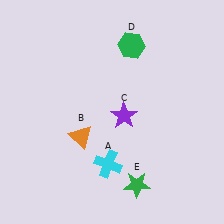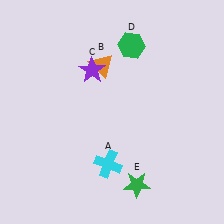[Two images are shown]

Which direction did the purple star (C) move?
The purple star (C) moved up.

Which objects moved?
The objects that moved are: the orange triangle (B), the purple star (C).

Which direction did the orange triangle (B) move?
The orange triangle (B) moved up.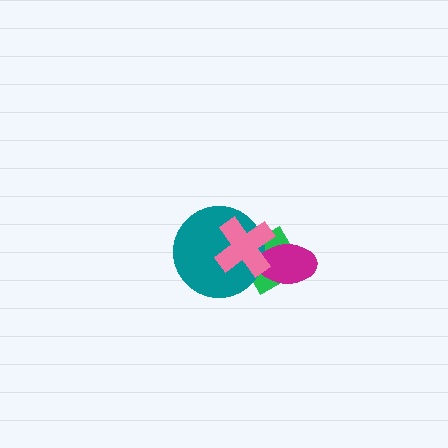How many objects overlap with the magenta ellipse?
2 objects overlap with the magenta ellipse.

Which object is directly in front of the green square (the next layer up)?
The teal circle is directly in front of the green square.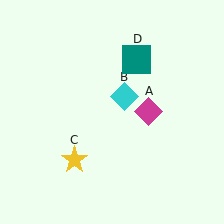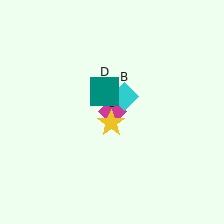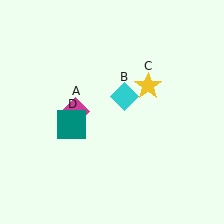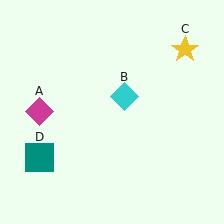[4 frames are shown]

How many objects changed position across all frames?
3 objects changed position: magenta diamond (object A), yellow star (object C), teal square (object D).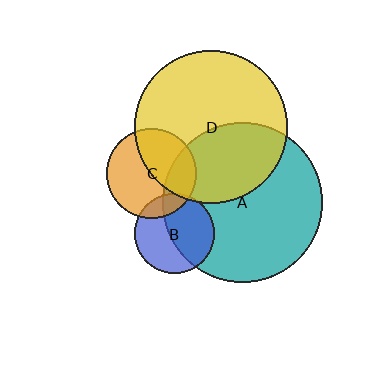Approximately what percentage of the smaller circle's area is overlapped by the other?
Approximately 5%.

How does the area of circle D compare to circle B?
Approximately 3.7 times.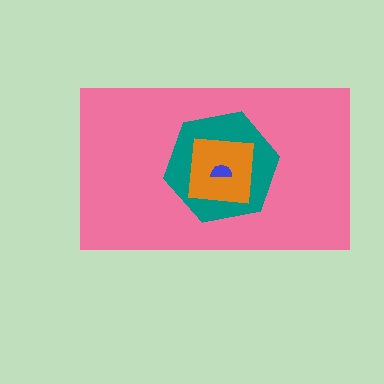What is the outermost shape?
The pink rectangle.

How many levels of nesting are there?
4.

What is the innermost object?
The blue semicircle.